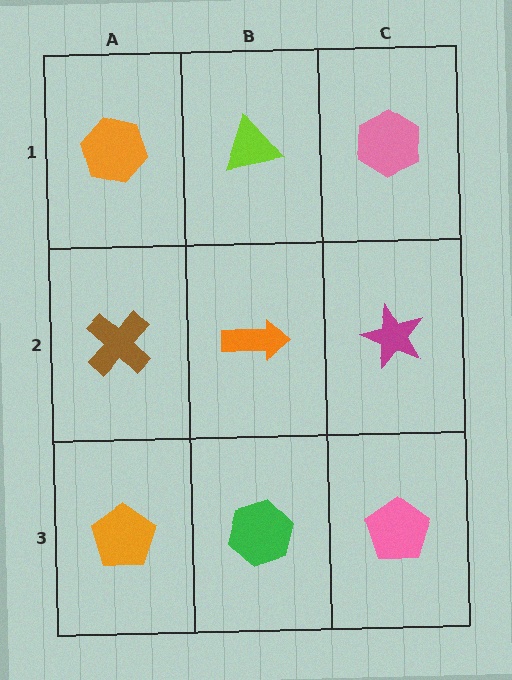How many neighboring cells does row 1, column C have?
2.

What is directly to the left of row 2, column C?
An orange arrow.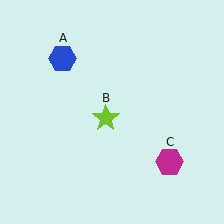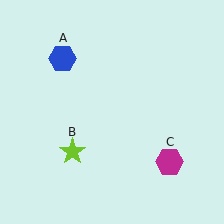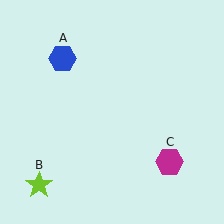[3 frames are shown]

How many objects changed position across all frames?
1 object changed position: lime star (object B).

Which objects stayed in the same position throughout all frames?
Blue hexagon (object A) and magenta hexagon (object C) remained stationary.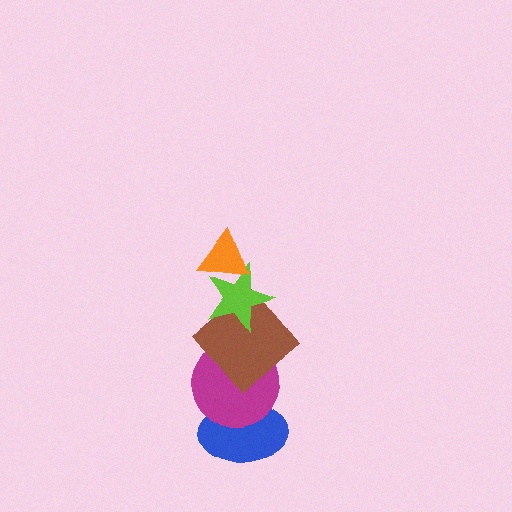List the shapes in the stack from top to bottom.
From top to bottom: the orange triangle, the lime star, the brown diamond, the magenta circle, the blue ellipse.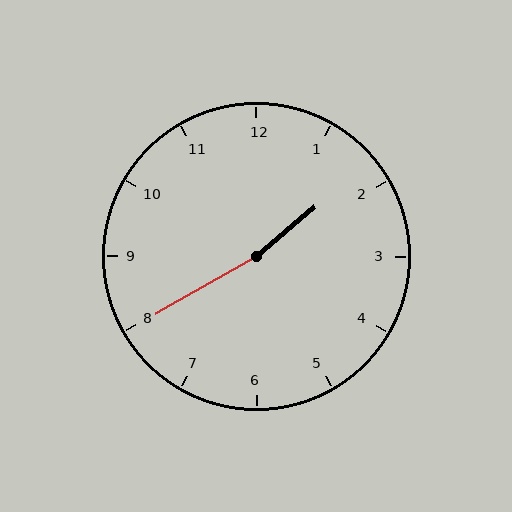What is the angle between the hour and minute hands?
Approximately 170 degrees.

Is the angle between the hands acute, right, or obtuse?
It is obtuse.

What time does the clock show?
1:40.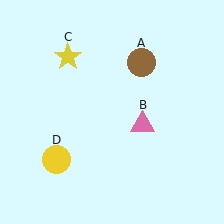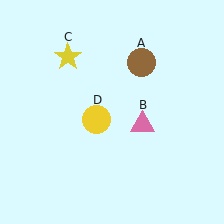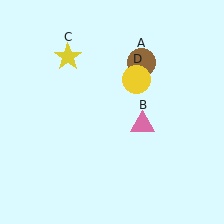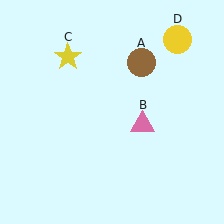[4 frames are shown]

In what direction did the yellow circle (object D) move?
The yellow circle (object D) moved up and to the right.